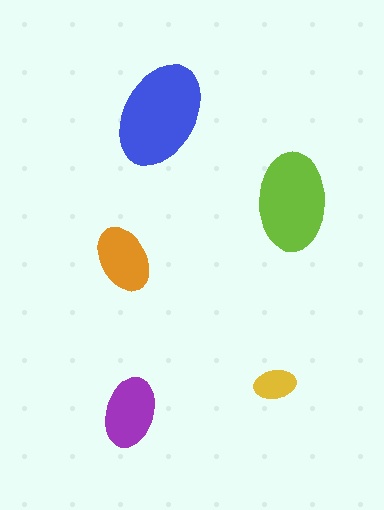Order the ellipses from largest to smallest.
the blue one, the lime one, the purple one, the orange one, the yellow one.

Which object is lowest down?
The purple ellipse is bottommost.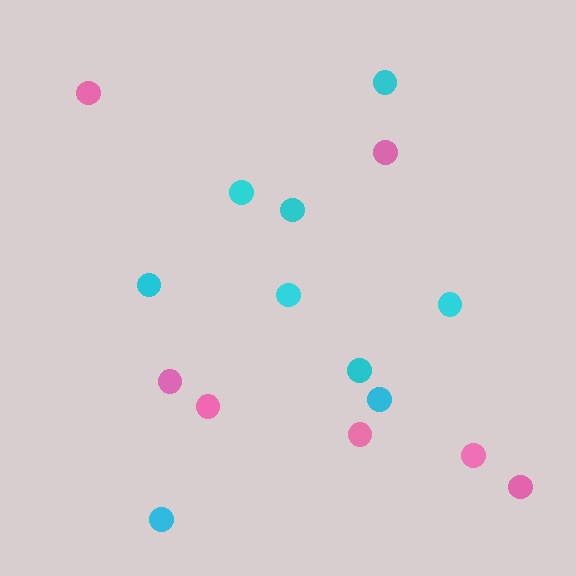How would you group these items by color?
There are 2 groups: one group of cyan circles (9) and one group of pink circles (7).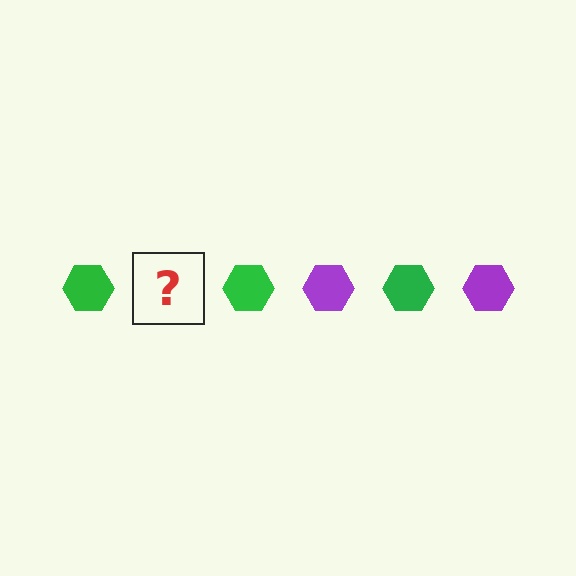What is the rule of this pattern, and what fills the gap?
The rule is that the pattern cycles through green, purple hexagons. The gap should be filled with a purple hexagon.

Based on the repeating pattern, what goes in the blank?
The blank should be a purple hexagon.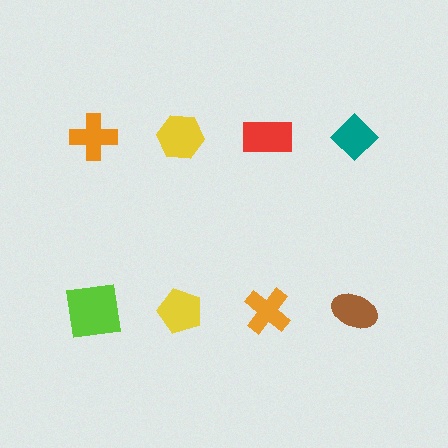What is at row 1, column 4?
A teal diamond.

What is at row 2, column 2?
A yellow pentagon.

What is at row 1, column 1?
An orange cross.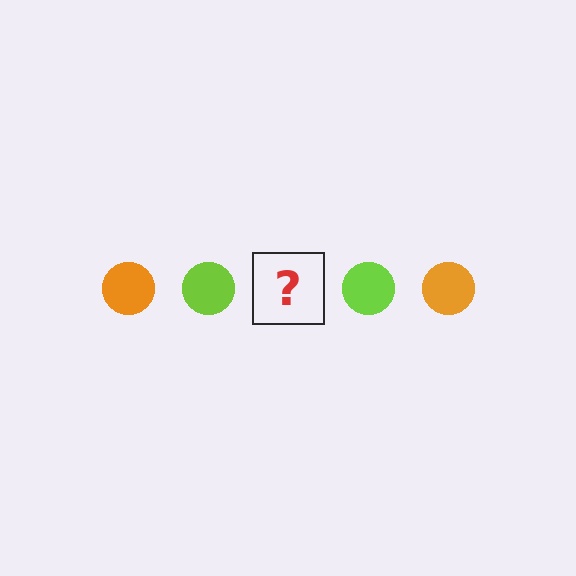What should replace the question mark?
The question mark should be replaced with an orange circle.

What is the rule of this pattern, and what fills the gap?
The rule is that the pattern cycles through orange, lime circles. The gap should be filled with an orange circle.